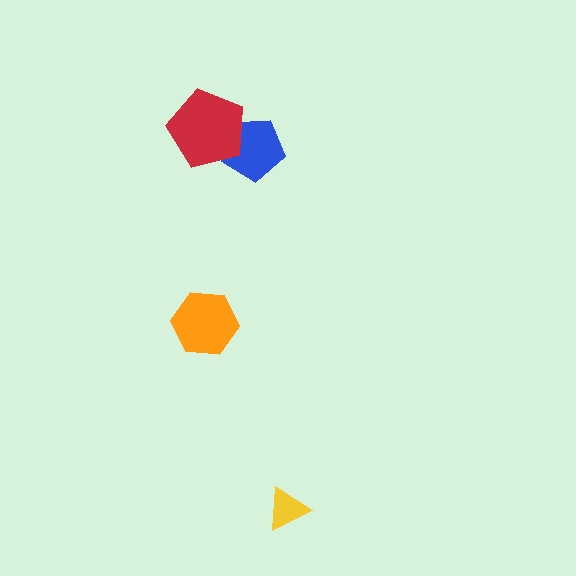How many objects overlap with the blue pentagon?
1 object overlaps with the blue pentagon.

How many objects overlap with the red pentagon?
1 object overlaps with the red pentagon.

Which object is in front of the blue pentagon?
The red pentagon is in front of the blue pentagon.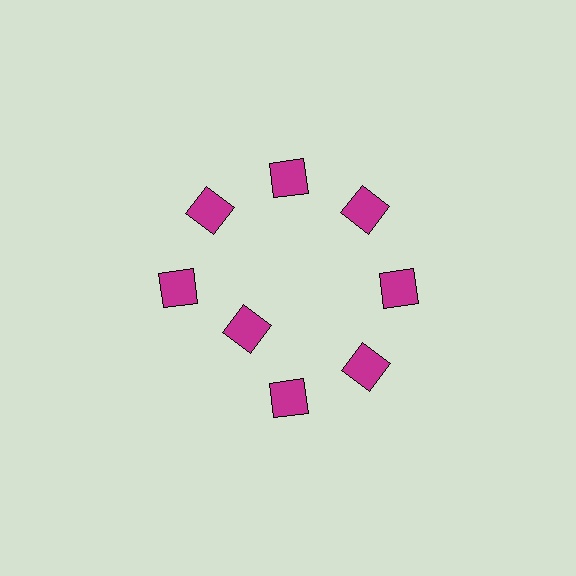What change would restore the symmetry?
The symmetry would be restored by moving it outward, back onto the ring so that all 8 diamonds sit at equal angles and equal distance from the center.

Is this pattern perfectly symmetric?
No. The 8 magenta diamonds are arranged in a ring, but one element near the 8 o'clock position is pulled inward toward the center, breaking the 8-fold rotational symmetry.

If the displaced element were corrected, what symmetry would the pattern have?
It would have 8-fold rotational symmetry — the pattern would map onto itself every 45 degrees.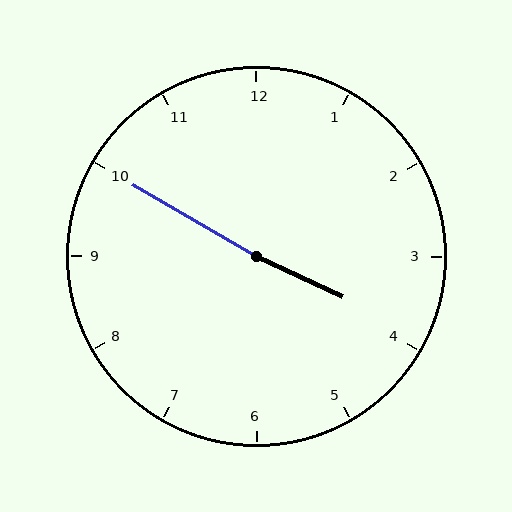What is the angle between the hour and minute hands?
Approximately 175 degrees.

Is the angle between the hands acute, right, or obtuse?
It is obtuse.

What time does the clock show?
3:50.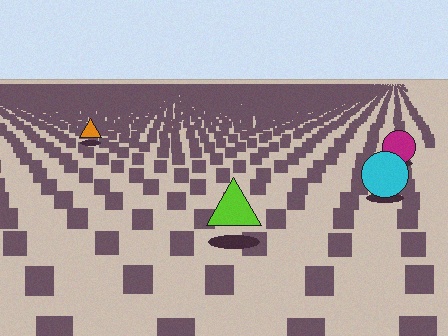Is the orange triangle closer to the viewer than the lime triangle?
No. The lime triangle is closer — you can tell from the texture gradient: the ground texture is coarser near it.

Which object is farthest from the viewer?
The orange triangle is farthest from the viewer. It appears smaller and the ground texture around it is denser.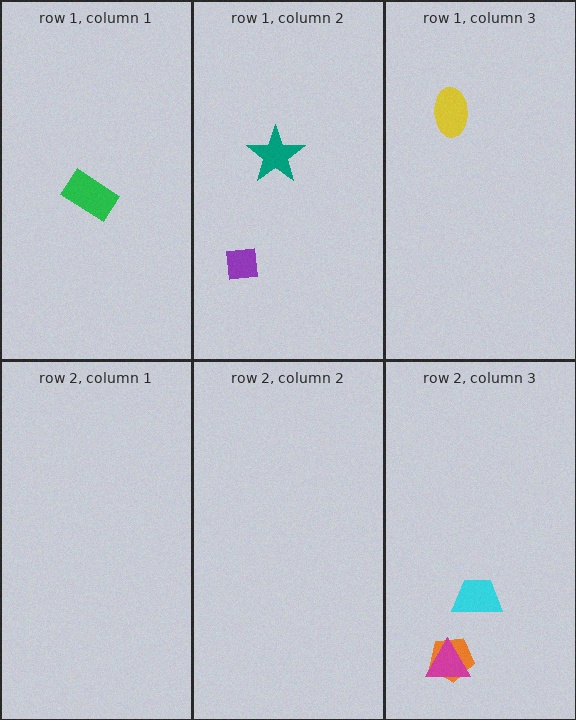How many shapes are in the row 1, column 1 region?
1.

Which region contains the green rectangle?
The row 1, column 1 region.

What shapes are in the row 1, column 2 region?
The purple square, the teal star.